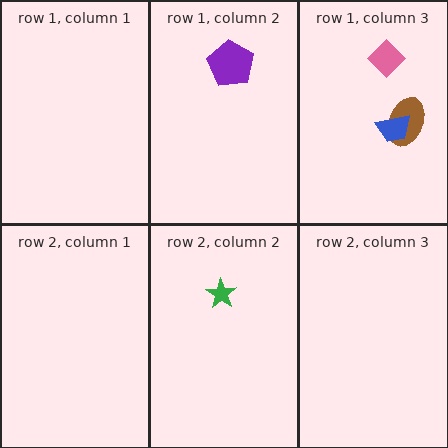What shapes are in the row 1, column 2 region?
The purple pentagon.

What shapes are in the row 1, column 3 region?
The pink diamond, the brown ellipse, the blue trapezoid.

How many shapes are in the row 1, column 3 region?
3.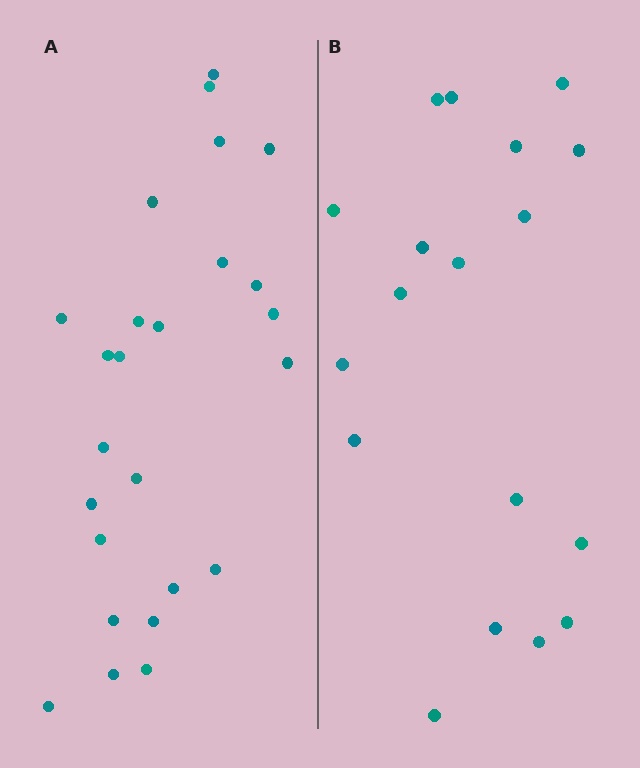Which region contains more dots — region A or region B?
Region A (the left region) has more dots.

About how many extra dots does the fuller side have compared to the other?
Region A has roughly 8 or so more dots than region B.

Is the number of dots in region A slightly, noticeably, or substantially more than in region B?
Region A has noticeably more, but not dramatically so. The ratio is roughly 1.4 to 1.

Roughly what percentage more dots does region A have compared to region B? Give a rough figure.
About 40% more.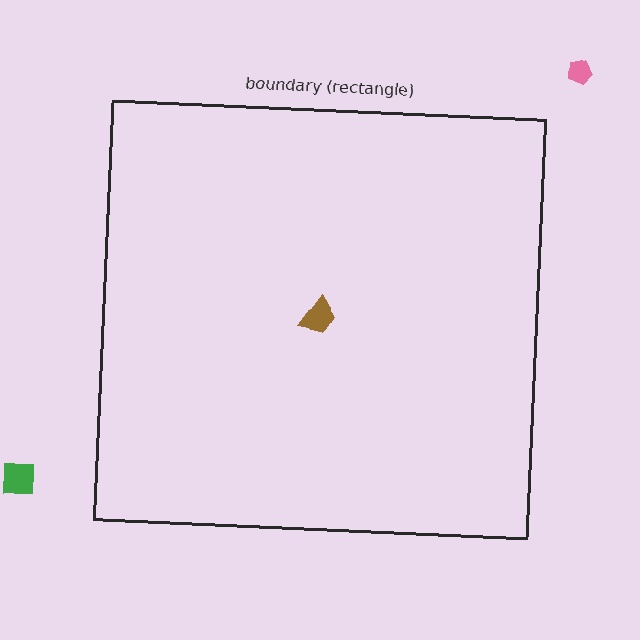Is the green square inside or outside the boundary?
Outside.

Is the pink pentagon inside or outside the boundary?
Outside.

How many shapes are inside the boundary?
1 inside, 2 outside.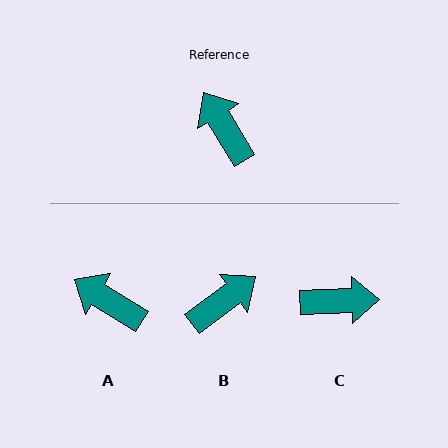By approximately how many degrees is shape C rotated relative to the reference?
Approximately 119 degrees clockwise.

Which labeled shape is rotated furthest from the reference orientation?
C, about 119 degrees away.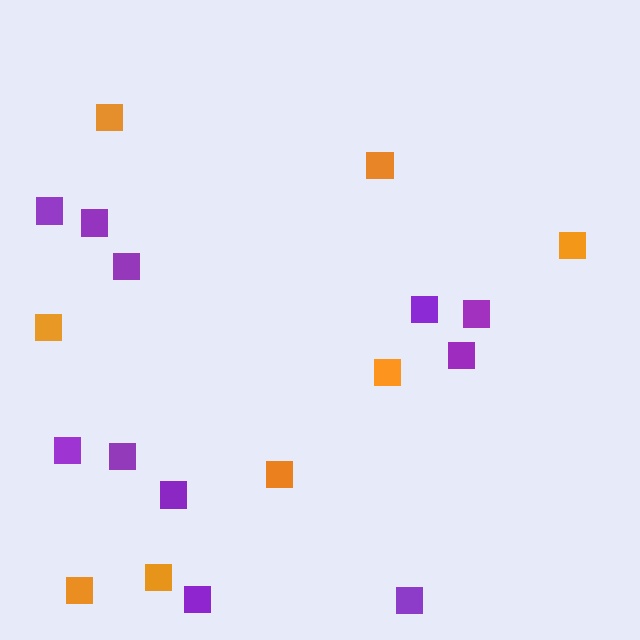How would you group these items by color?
There are 2 groups: one group of purple squares (11) and one group of orange squares (8).